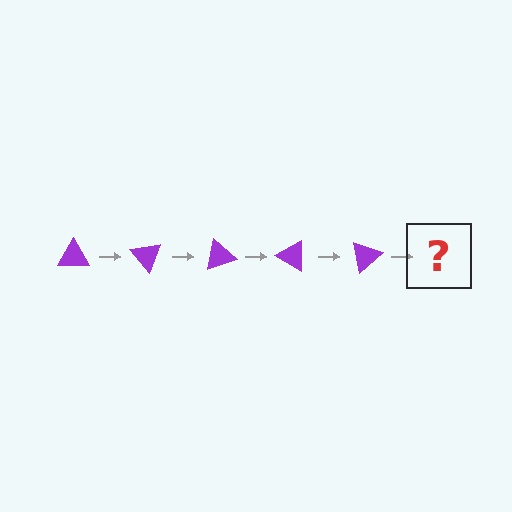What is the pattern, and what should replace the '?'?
The pattern is that the triangle rotates 50 degrees each step. The '?' should be a purple triangle rotated 250 degrees.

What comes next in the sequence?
The next element should be a purple triangle rotated 250 degrees.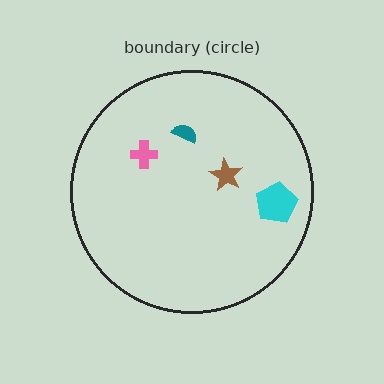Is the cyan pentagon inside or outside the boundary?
Inside.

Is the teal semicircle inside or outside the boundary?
Inside.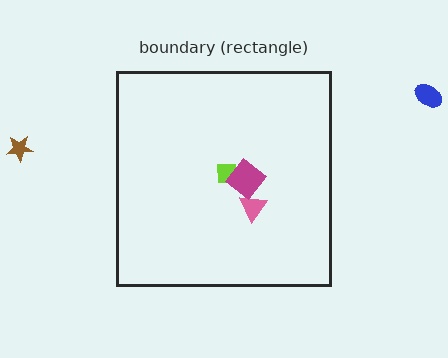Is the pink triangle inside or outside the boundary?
Inside.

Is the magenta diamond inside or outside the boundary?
Inside.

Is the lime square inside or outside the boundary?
Inside.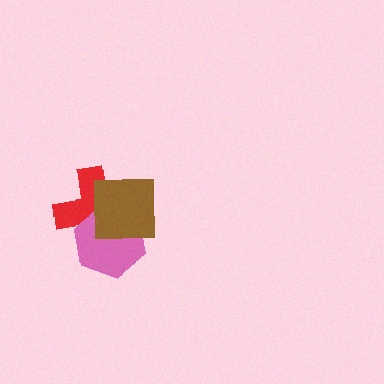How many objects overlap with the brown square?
2 objects overlap with the brown square.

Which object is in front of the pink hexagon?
The brown square is in front of the pink hexagon.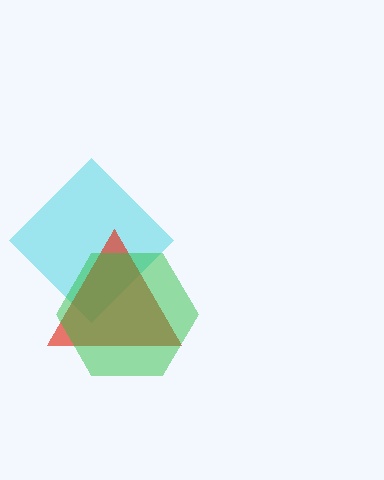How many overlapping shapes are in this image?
There are 3 overlapping shapes in the image.